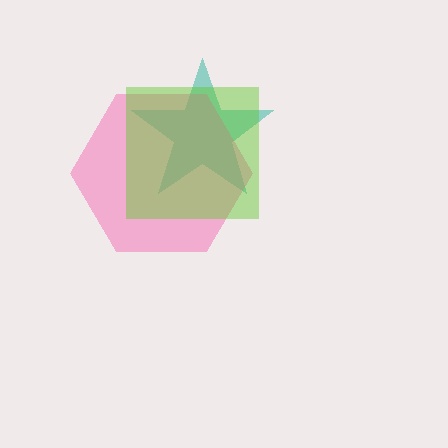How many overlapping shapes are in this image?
There are 3 overlapping shapes in the image.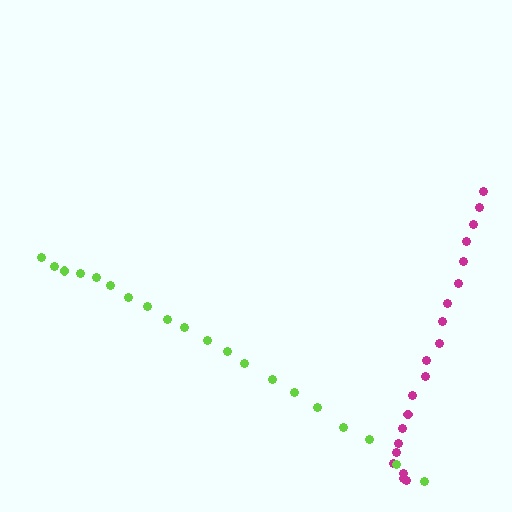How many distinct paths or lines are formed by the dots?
There are 2 distinct paths.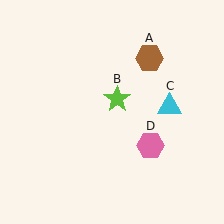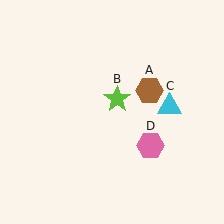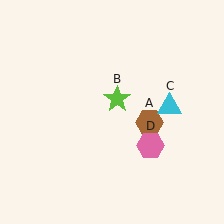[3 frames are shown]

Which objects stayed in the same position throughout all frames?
Lime star (object B) and cyan triangle (object C) and pink hexagon (object D) remained stationary.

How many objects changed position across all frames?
1 object changed position: brown hexagon (object A).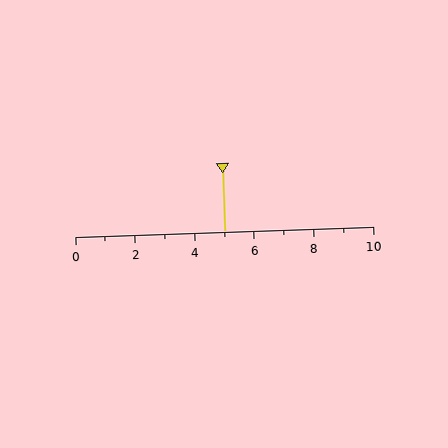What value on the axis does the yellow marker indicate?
The marker indicates approximately 5.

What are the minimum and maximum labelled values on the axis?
The axis runs from 0 to 10.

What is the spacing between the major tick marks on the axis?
The major ticks are spaced 2 apart.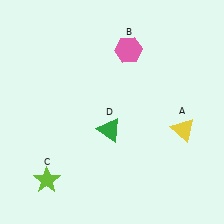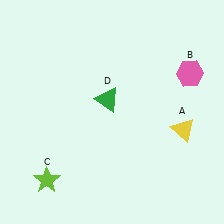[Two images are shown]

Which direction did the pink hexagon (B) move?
The pink hexagon (B) moved right.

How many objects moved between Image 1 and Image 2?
2 objects moved between the two images.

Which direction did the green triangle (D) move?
The green triangle (D) moved up.